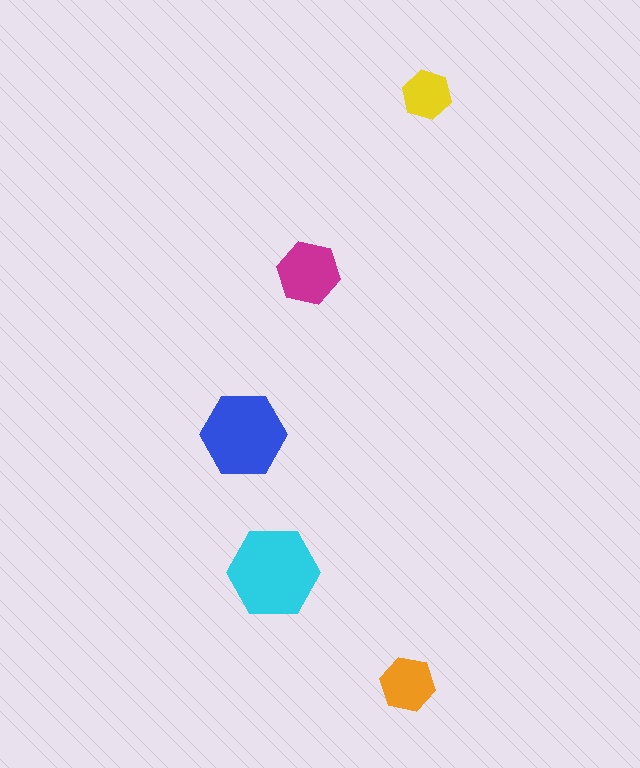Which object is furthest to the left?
The blue hexagon is leftmost.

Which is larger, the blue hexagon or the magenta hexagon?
The blue one.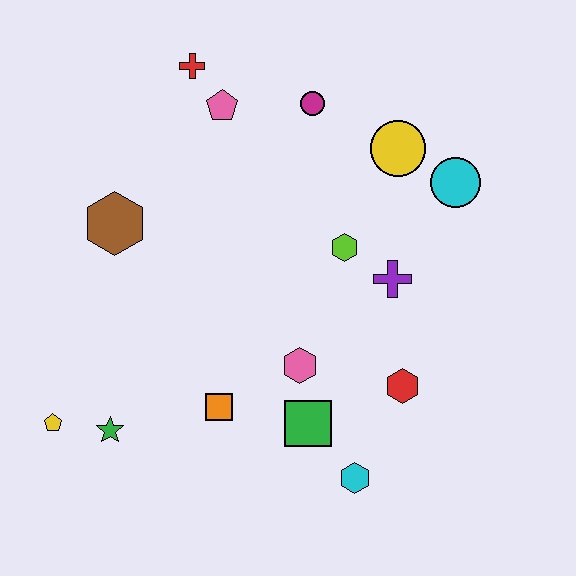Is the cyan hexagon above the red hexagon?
No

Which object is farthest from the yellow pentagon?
The cyan circle is farthest from the yellow pentagon.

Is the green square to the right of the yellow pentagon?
Yes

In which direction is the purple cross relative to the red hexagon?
The purple cross is above the red hexagon.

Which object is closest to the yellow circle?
The cyan circle is closest to the yellow circle.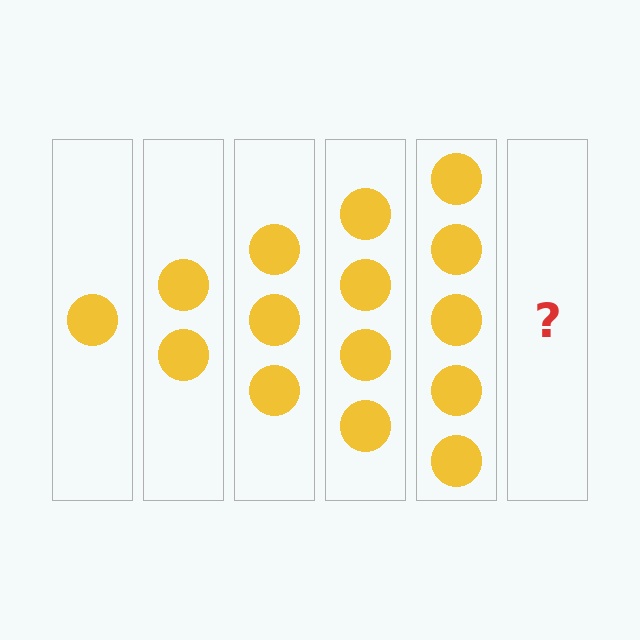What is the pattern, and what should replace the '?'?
The pattern is that each step adds one more circle. The '?' should be 6 circles.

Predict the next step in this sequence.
The next step is 6 circles.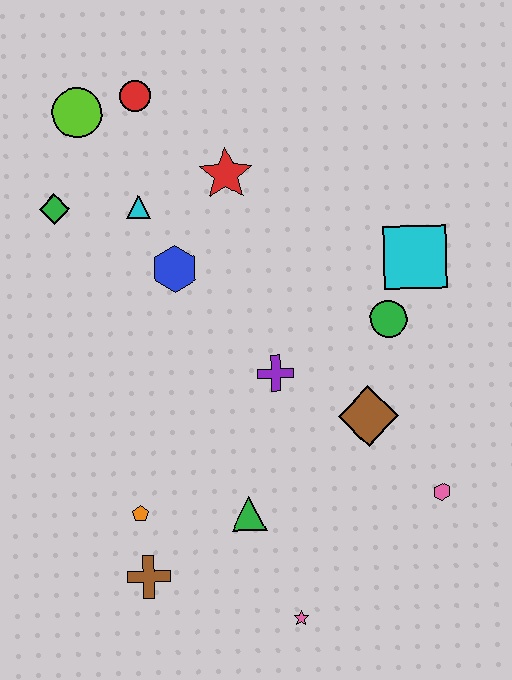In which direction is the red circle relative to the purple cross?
The red circle is above the purple cross.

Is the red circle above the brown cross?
Yes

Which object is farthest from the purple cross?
The lime circle is farthest from the purple cross.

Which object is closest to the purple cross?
The brown diamond is closest to the purple cross.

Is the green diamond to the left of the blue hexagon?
Yes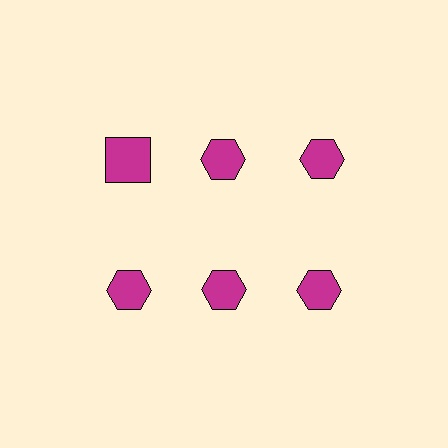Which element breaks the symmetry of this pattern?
The magenta square in the top row, leftmost column breaks the symmetry. All other shapes are magenta hexagons.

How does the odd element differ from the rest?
It has a different shape: square instead of hexagon.